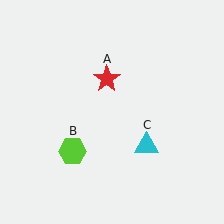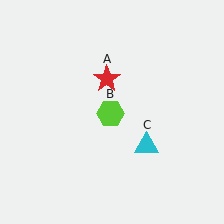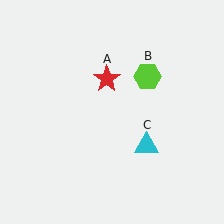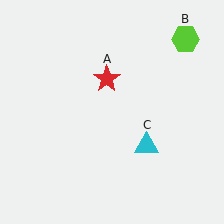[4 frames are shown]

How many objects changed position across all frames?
1 object changed position: lime hexagon (object B).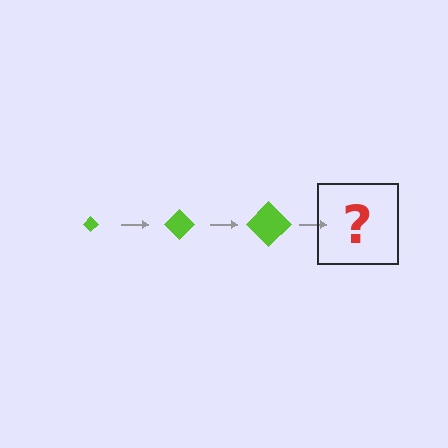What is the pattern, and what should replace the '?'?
The pattern is that the diamond gets progressively larger each step. The '?' should be a lime diamond, larger than the previous one.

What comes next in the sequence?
The next element should be a lime diamond, larger than the previous one.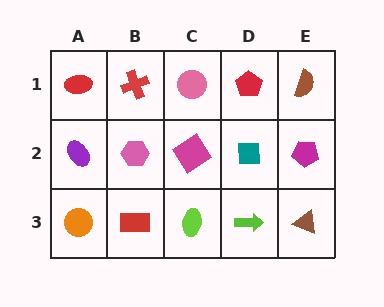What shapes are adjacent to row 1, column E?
A magenta pentagon (row 2, column E), a red pentagon (row 1, column D).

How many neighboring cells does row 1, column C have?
3.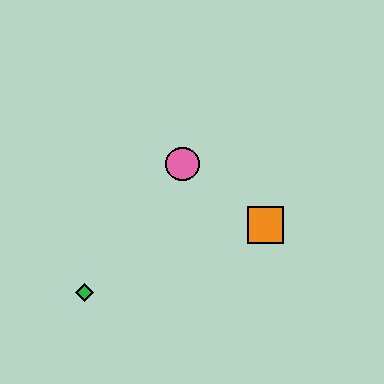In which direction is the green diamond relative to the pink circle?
The green diamond is below the pink circle.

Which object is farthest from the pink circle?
The green diamond is farthest from the pink circle.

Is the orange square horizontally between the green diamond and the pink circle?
No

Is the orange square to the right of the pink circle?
Yes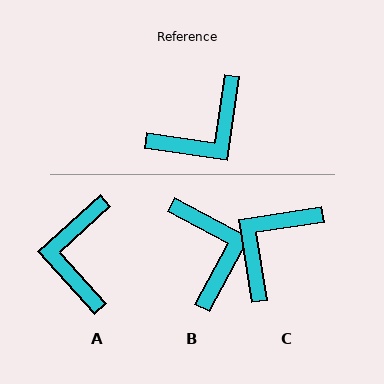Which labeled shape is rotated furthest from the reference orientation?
C, about 163 degrees away.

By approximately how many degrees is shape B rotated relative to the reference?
Approximately 70 degrees counter-clockwise.